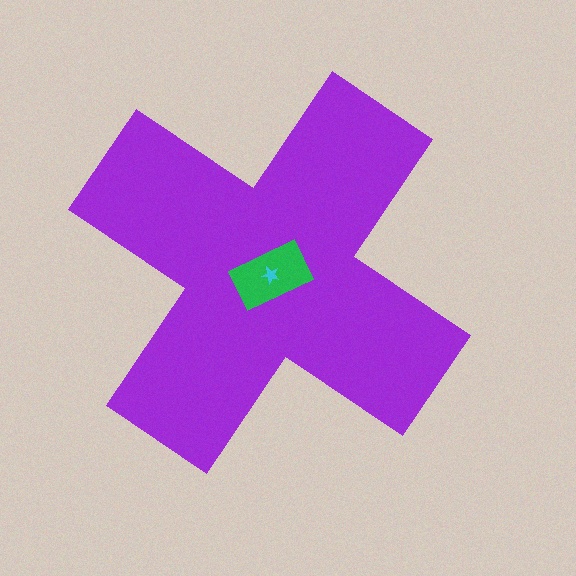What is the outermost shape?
The purple cross.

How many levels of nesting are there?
3.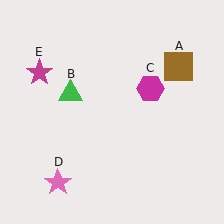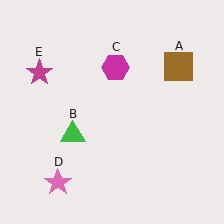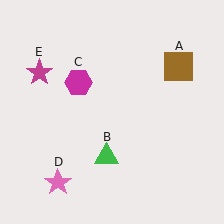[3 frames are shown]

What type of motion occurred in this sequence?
The green triangle (object B), magenta hexagon (object C) rotated counterclockwise around the center of the scene.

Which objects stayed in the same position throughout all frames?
Brown square (object A) and pink star (object D) and magenta star (object E) remained stationary.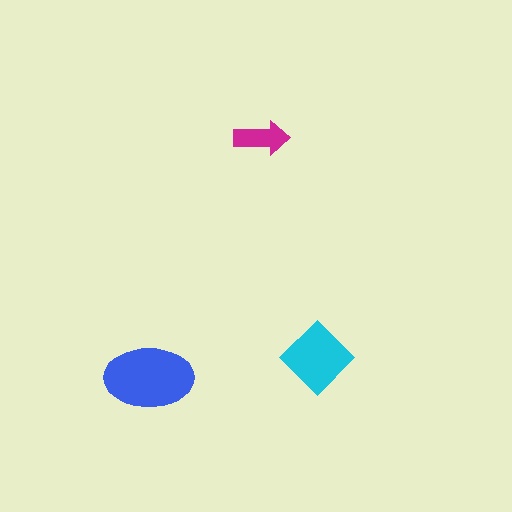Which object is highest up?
The magenta arrow is topmost.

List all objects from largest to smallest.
The blue ellipse, the cyan diamond, the magenta arrow.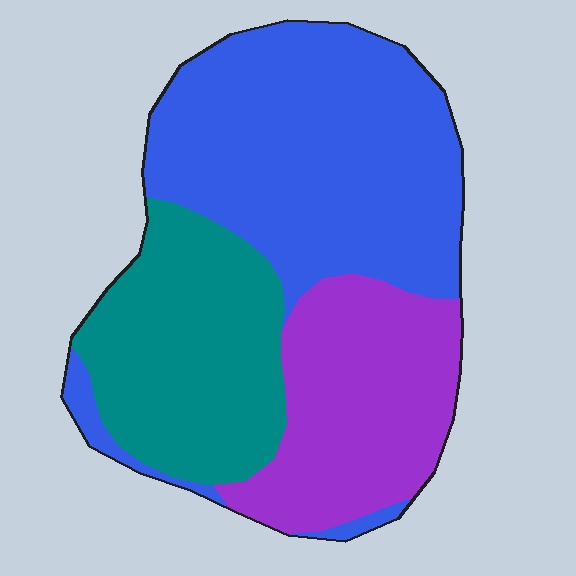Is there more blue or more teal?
Blue.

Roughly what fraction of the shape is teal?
Teal takes up about one quarter (1/4) of the shape.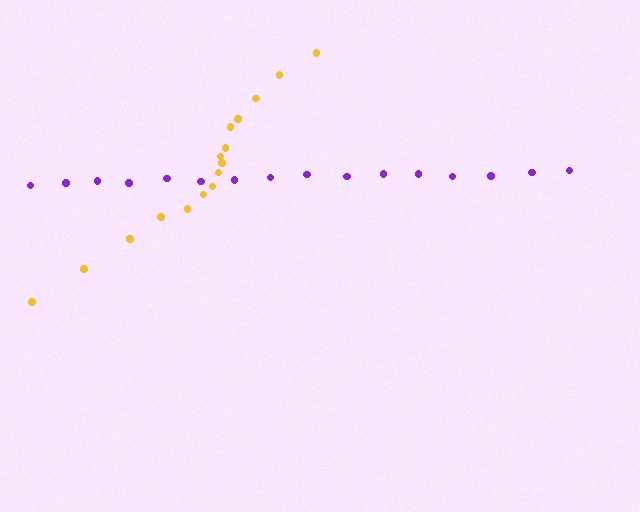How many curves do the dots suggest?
There are 2 distinct paths.